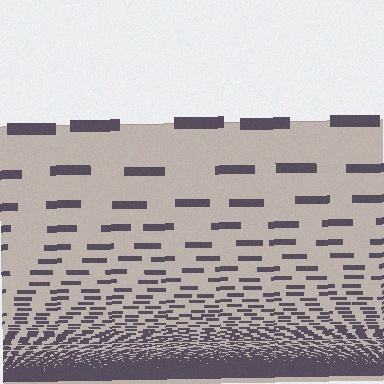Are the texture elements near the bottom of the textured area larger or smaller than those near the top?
Smaller. The gradient is inverted — elements near the bottom are smaller and denser.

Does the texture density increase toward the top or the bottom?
Density increases toward the bottom.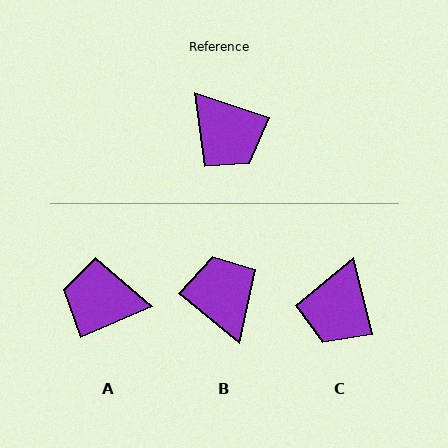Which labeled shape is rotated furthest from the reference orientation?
B, about 160 degrees away.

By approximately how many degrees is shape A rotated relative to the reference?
Approximately 138 degrees clockwise.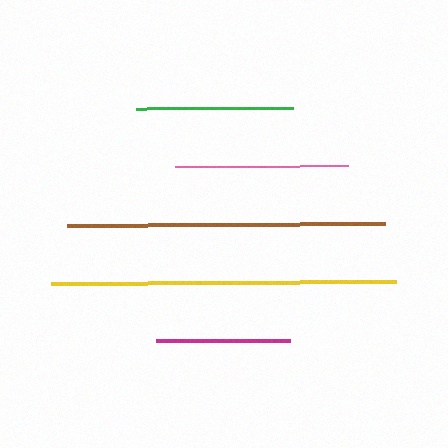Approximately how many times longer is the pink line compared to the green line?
The pink line is approximately 1.1 times the length of the green line.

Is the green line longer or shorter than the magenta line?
The green line is longer than the magenta line.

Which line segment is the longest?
The yellow line is the longest at approximately 345 pixels.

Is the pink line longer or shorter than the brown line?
The brown line is longer than the pink line.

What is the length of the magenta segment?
The magenta segment is approximately 133 pixels long.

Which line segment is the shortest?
The magenta line is the shortest at approximately 133 pixels.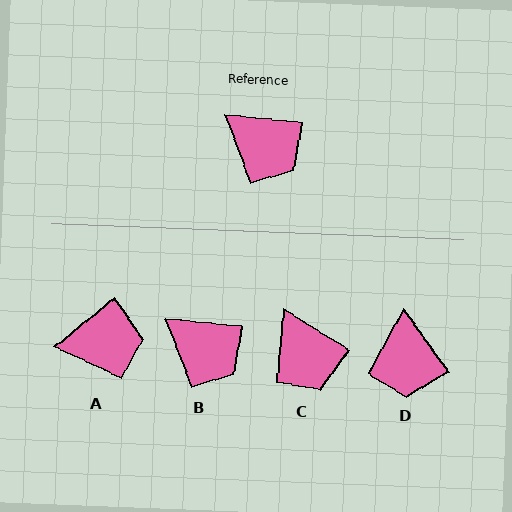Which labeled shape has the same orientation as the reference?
B.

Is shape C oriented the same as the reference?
No, it is off by about 26 degrees.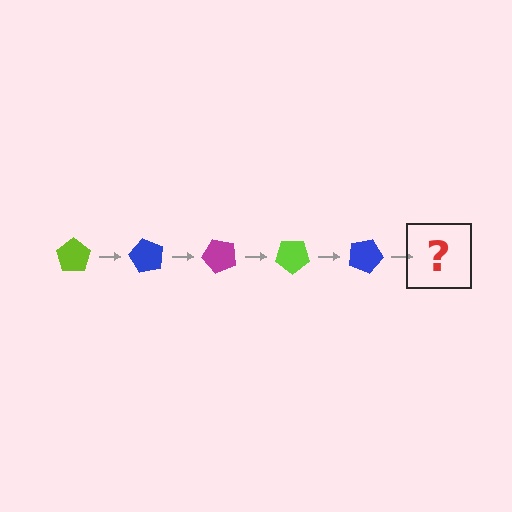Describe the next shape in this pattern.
It should be a magenta pentagon, rotated 300 degrees from the start.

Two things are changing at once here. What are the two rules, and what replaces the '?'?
The two rules are that it rotates 60 degrees each step and the color cycles through lime, blue, and magenta. The '?' should be a magenta pentagon, rotated 300 degrees from the start.